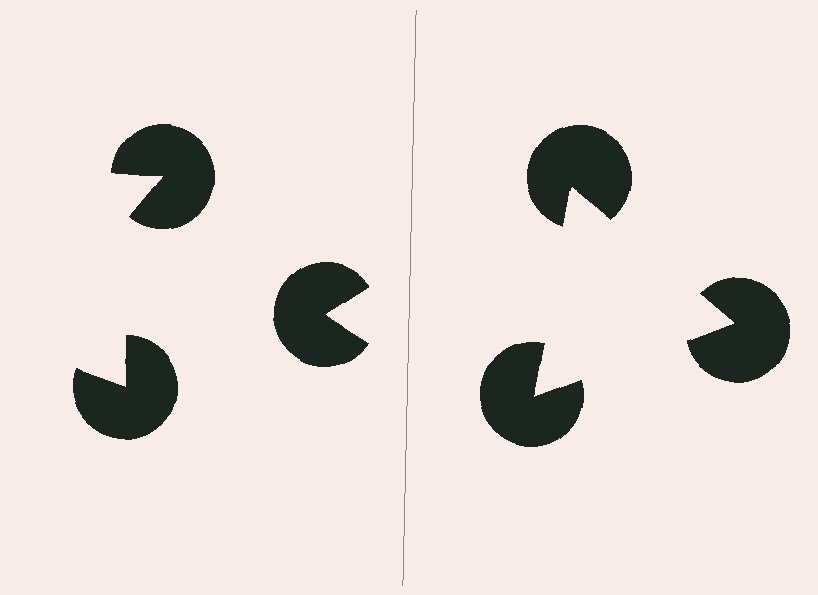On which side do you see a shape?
An illusory triangle appears on the right side. On the left side the wedge cuts are rotated, so no coherent shape forms.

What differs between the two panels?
The pac-man discs are positioned identically on both sides; only the wedge orientations differ. On the right they align to a triangle; on the left they are misaligned.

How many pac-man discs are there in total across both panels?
6 — 3 on each side.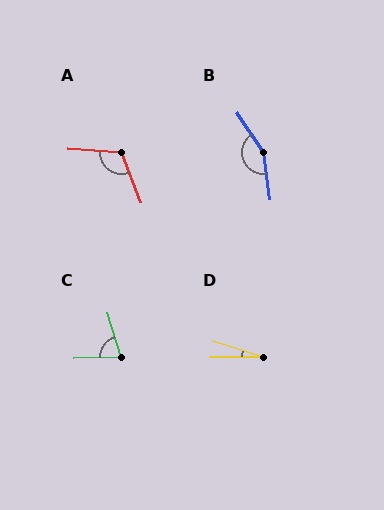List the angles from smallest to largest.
D (17°), C (74°), A (116°), B (155°).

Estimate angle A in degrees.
Approximately 116 degrees.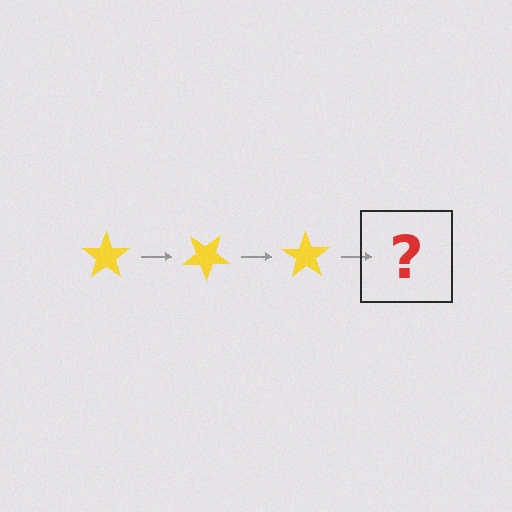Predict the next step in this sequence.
The next step is a yellow star rotated 105 degrees.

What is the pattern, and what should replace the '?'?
The pattern is that the star rotates 35 degrees each step. The '?' should be a yellow star rotated 105 degrees.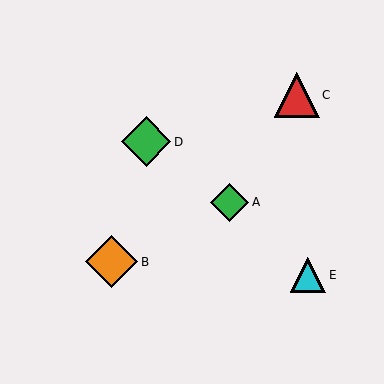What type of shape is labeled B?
Shape B is an orange diamond.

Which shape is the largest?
The orange diamond (labeled B) is the largest.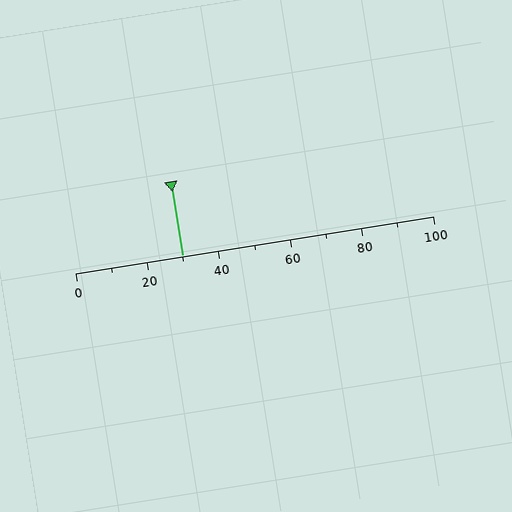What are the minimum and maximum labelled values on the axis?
The axis runs from 0 to 100.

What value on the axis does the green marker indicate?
The marker indicates approximately 30.